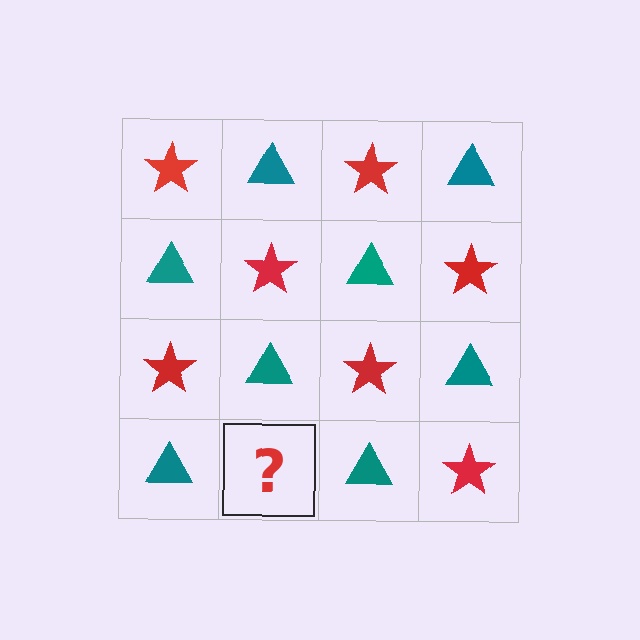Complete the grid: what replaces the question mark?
The question mark should be replaced with a red star.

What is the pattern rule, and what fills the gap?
The rule is that it alternates red star and teal triangle in a checkerboard pattern. The gap should be filled with a red star.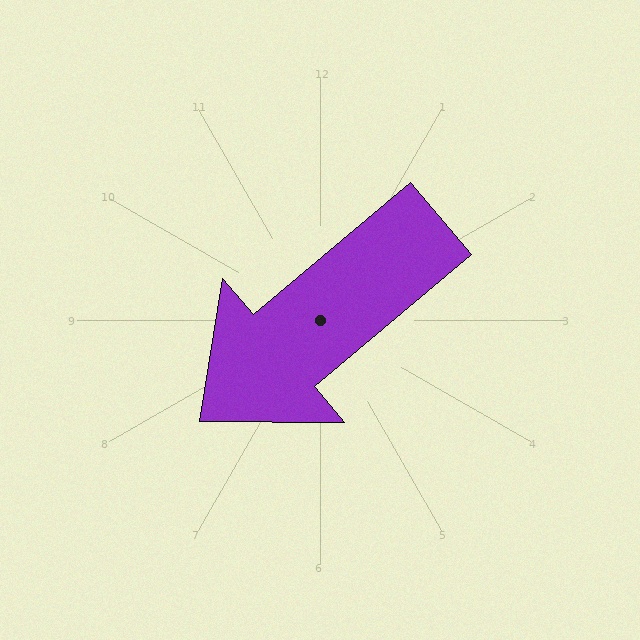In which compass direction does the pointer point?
Southwest.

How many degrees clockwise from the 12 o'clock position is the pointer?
Approximately 230 degrees.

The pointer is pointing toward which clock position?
Roughly 8 o'clock.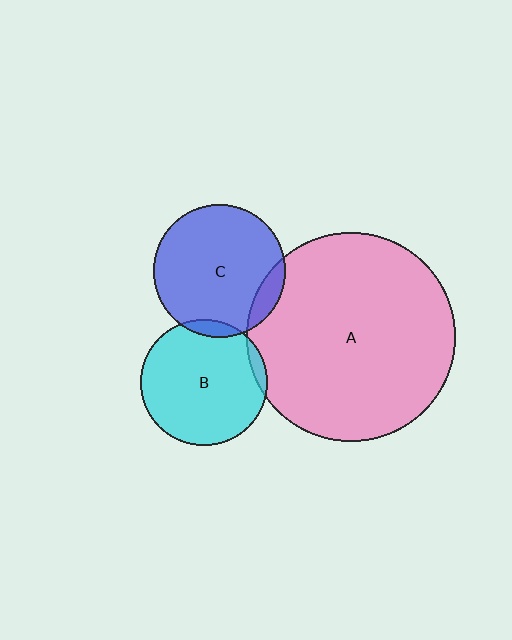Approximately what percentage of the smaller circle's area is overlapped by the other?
Approximately 5%.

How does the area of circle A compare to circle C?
Approximately 2.5 times.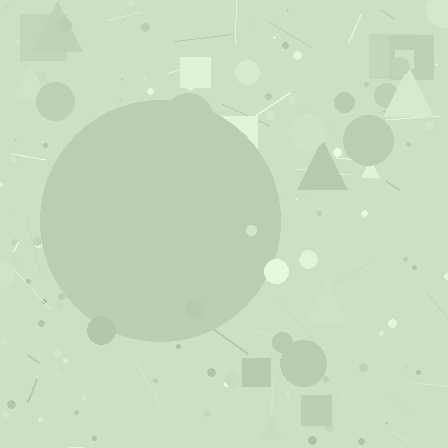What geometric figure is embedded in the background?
A circle is embedded in the background.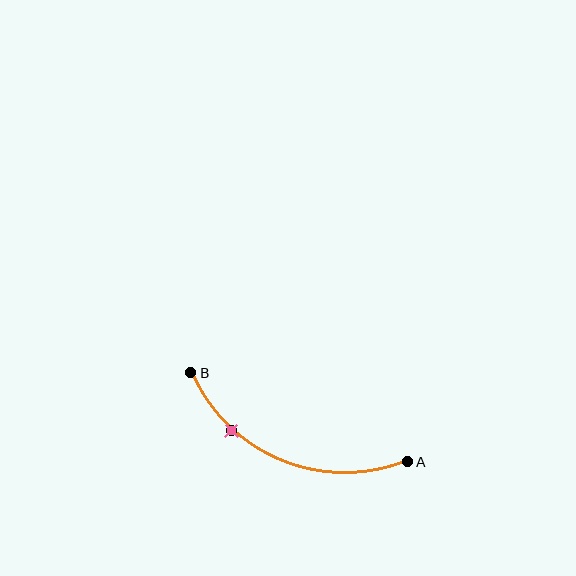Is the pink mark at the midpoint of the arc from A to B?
No. The pink mark lies on the arc but is closer to endpoint B. The arc midpoint would be at the point on the curve equidistant along the arc from both A and B.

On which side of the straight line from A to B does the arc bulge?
The arc bulges below the straight line connecting A and B.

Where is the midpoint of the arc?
The arc midpoint is the point on the curve farthest from the straight line joining A and B. It sits below that line.